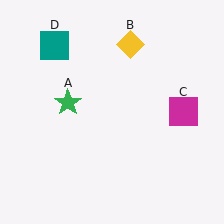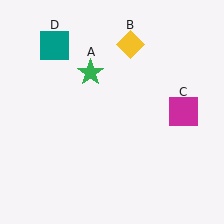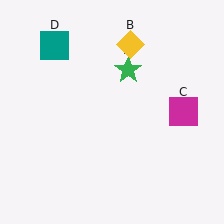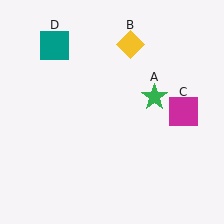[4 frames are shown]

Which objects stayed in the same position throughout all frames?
Yellow diamond (object B) and magenta square (object C) and teal square (object D) remained stationary.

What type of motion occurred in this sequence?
The green star (object A) rotated clockwise around the center of the scene.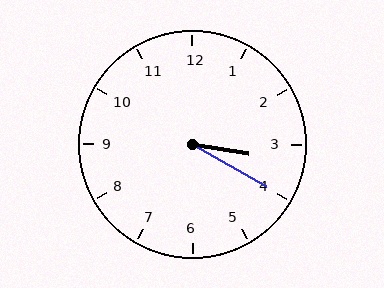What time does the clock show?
3:20.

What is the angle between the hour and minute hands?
Approximately 20 degrees.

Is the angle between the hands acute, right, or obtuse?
It is acute.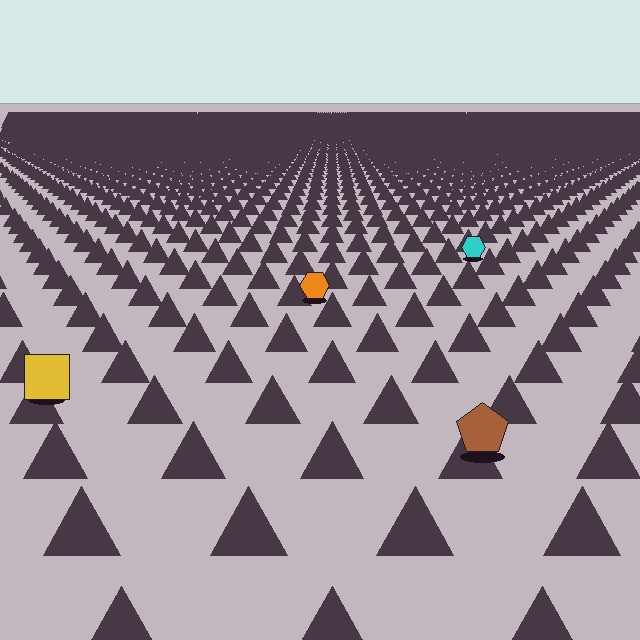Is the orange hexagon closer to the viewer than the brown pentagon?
No. The brown pentagon is closer — you can tell from the texture gradient: the ground texture is coarser near it.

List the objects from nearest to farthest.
From nearest to farthest: the brown pentagon, the yellow square, the orange hexagon, the cyan hexagon.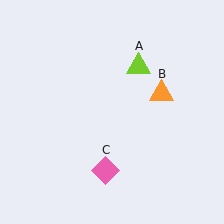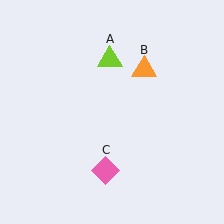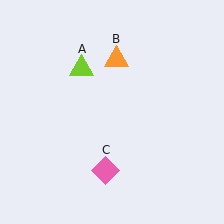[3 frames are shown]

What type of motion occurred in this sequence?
The lime triangle (object A), orange triangle (object B) rotated counterclockwise around the center of the scene.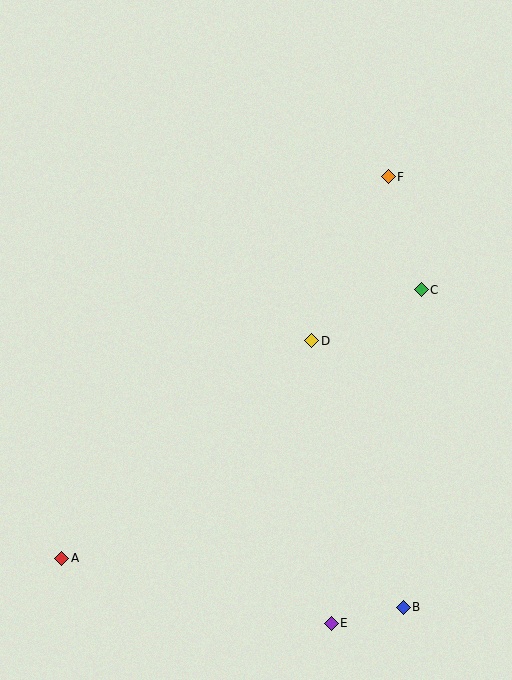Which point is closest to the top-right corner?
Point F is closest to the top-right corner.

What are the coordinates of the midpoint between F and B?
The midpoint between F and B is at (396, 392).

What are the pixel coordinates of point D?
Point D is at (312, 341).